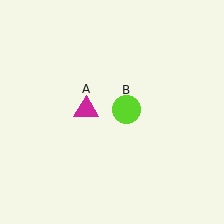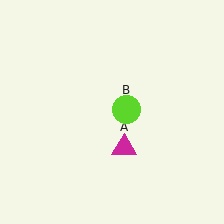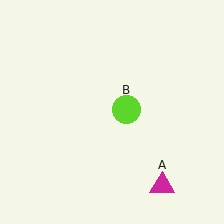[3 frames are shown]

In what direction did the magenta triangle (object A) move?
The magenta triangle (object A) moved down and to the right.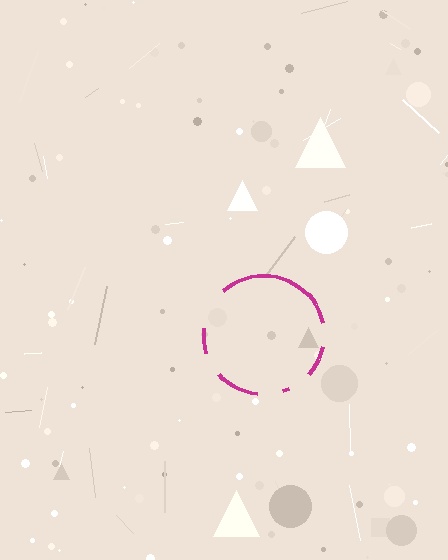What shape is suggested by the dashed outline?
The dashed outline suggests a circle.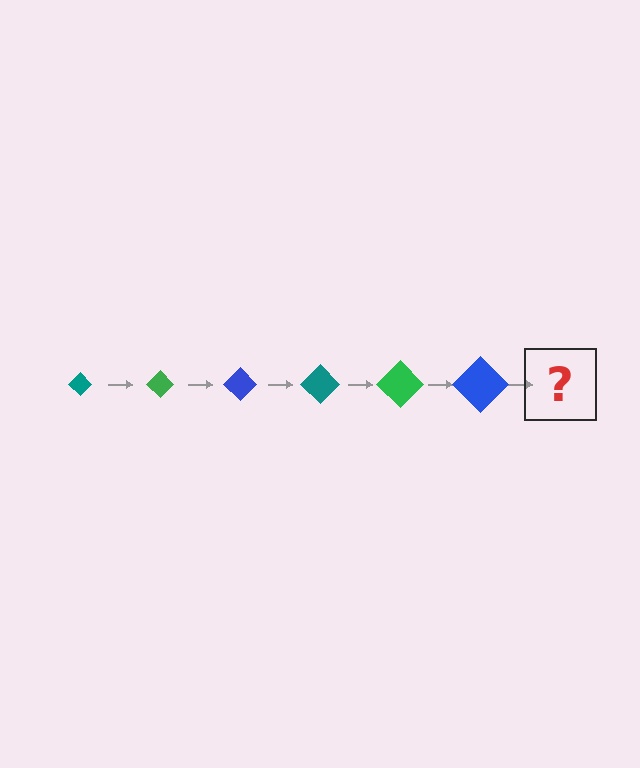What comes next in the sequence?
The next element should be a teal diamond, larger than the previous one.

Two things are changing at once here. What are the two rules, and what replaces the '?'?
The two rules are that the diamond grows larger each step and the color cycles through teal, green, and blue. The '?' should be a teal diamond, larger than the previous one.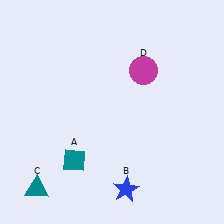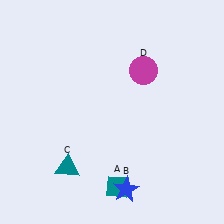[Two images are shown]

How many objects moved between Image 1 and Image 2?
2 objects moved between the two images.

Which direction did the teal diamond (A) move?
The teal diamond (A) moved right.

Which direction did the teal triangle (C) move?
The teal triangle (C) moved right.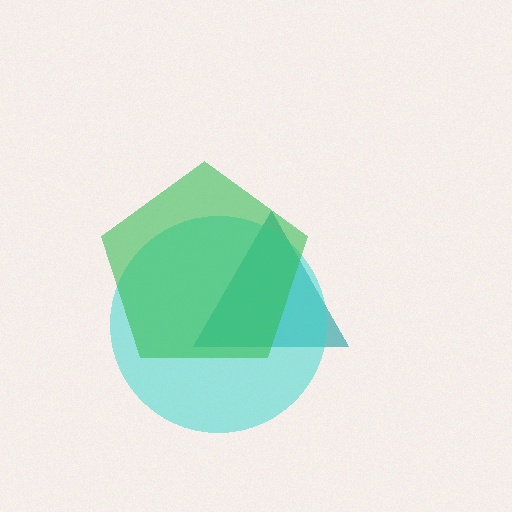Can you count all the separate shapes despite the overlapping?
Yes, there are 3 separate shapes.